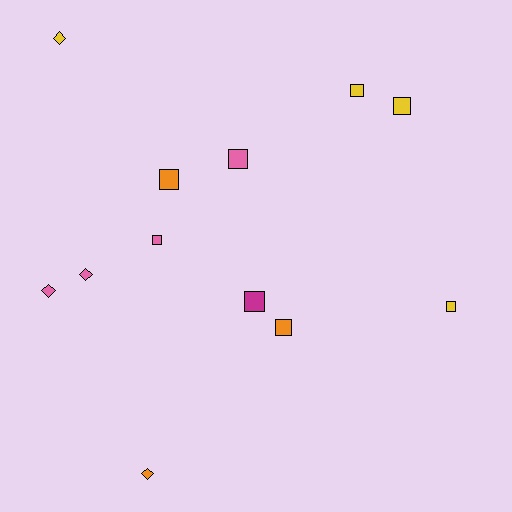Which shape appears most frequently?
Square, with 8 objects.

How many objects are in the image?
There are 12 objects.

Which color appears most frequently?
Yellow, with 4 objects.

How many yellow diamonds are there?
There is 1 yellow diamond.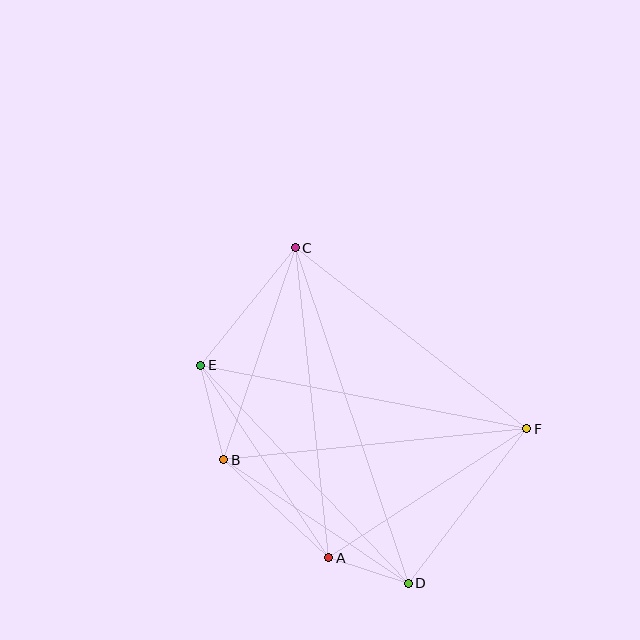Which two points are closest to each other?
Points A and D are closest to each other.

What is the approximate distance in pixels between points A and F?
The distance between A and F is approximately 237 pixels.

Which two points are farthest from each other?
Points C and D are farthest from each other.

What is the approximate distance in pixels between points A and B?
The distance between A and B is approximately 143 pixels.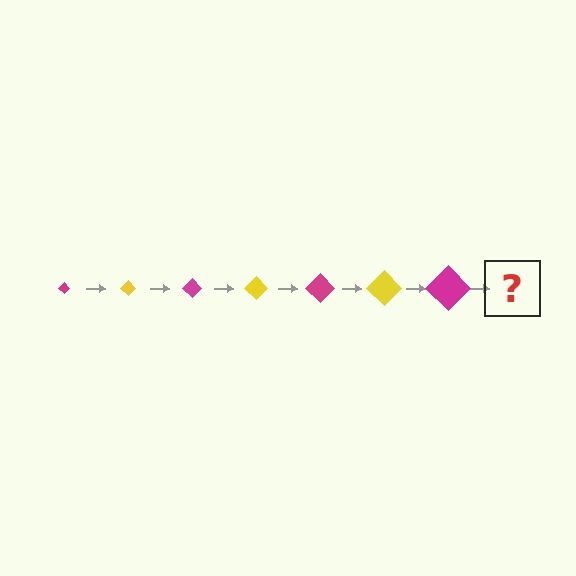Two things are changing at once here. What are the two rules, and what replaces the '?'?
The two rules are that the diamond grows larger each step and the color cycles through magenta and yellow. The '?' should be a yellow diamond, larger than the previous one.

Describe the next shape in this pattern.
It should be a yellow diamond, larger than the previous one.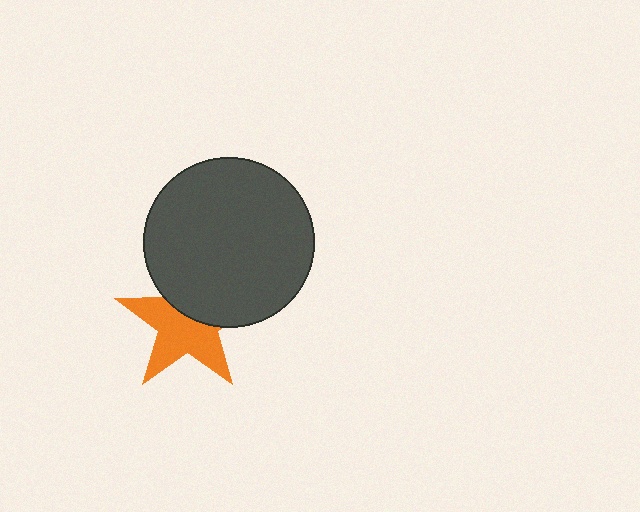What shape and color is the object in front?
The object in front is a dark gray circle.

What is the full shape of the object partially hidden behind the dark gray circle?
The partially hidden object is an orange star.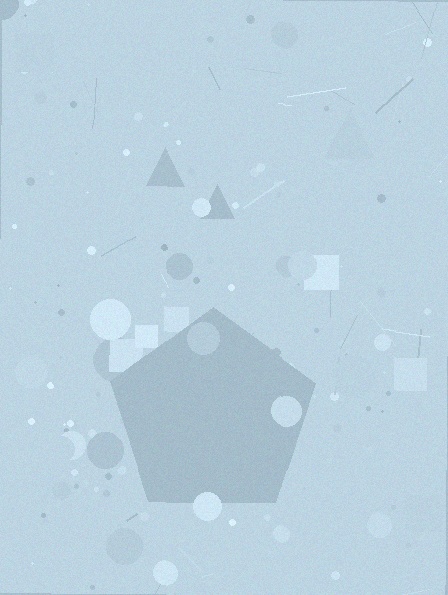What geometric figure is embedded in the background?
A pentagon is embedded in the background.